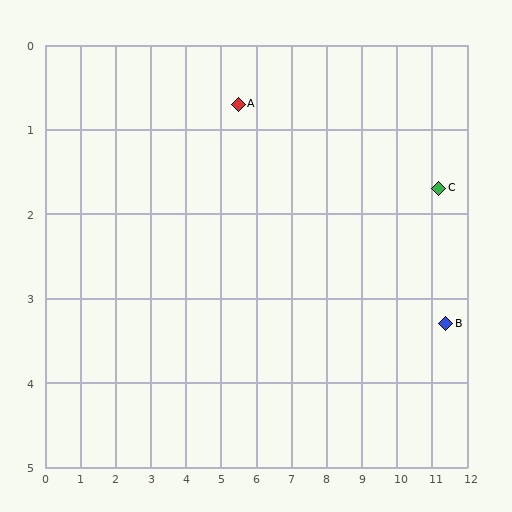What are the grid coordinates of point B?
Point B is at approximately (11.4, 3.3).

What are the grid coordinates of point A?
Point A is at approximately (5.5, 0.7).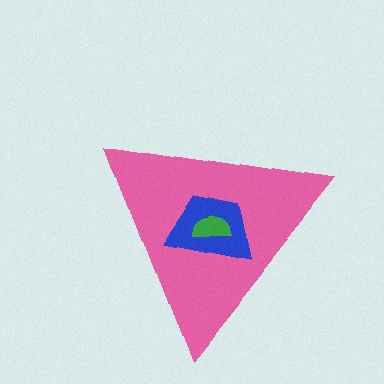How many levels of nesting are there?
3.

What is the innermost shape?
The green semicircle.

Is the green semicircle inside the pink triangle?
Yes.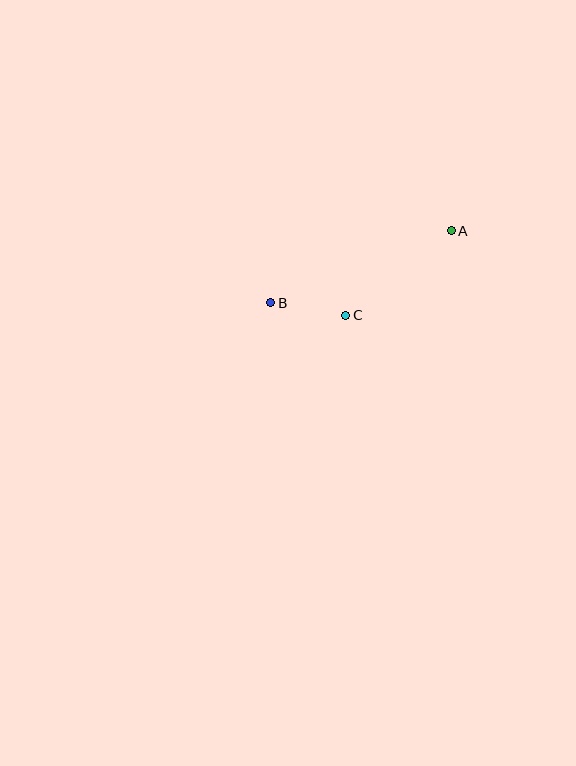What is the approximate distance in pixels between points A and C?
The distance between A and C is approximately 135 pixels.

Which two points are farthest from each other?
Points A and B are farthest from each other.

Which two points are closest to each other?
Points B and C are closest to each other.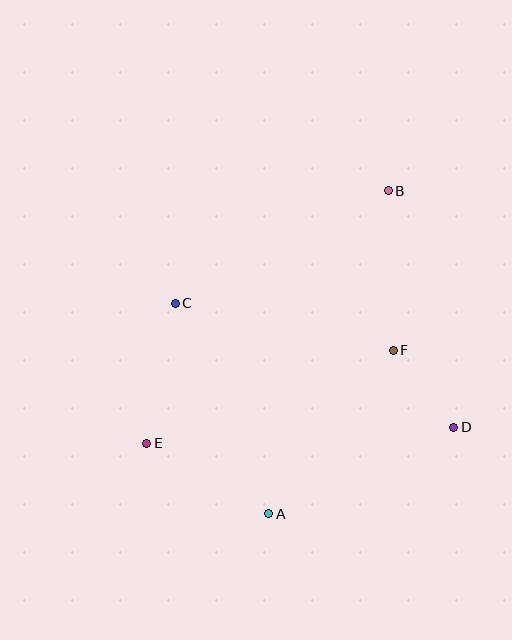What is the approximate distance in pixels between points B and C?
The distance between B and C is approximately 241 pixels.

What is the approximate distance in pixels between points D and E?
The distance between D and E is approximately 308 pixels.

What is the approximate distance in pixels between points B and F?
The distance between B and F is approximately 160 pixels.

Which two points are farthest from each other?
Points B and E are farthest from each other.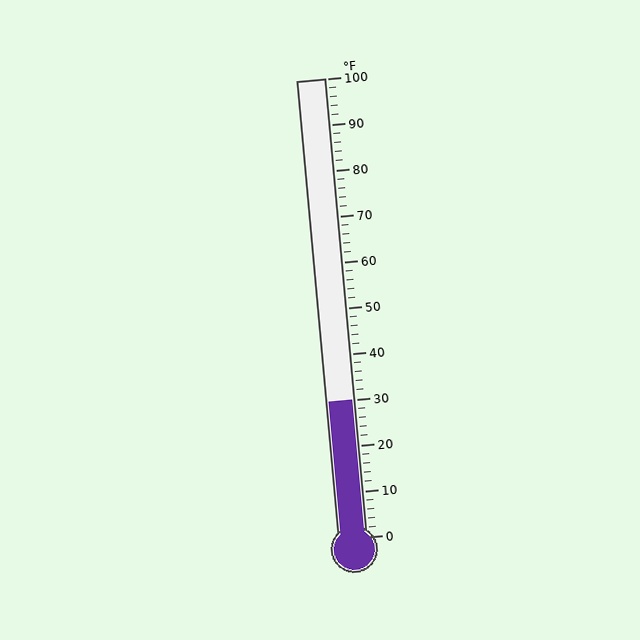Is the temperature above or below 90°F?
The temperature is below 90°F.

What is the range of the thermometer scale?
The thermometer scale ranges from 0°F to 100°F.